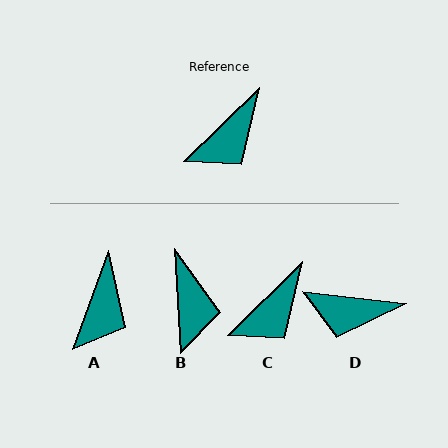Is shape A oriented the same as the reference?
No, it is off by about 25 degrees.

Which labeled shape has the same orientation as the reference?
C.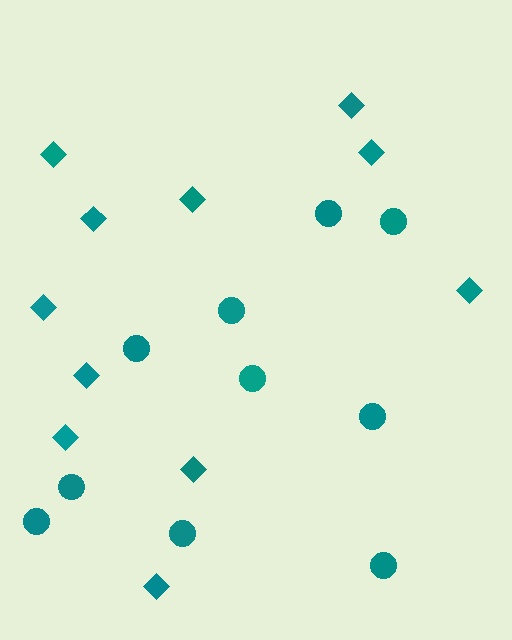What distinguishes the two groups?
There are 2 groups: one group of circles (10) and one group of diamonds (11).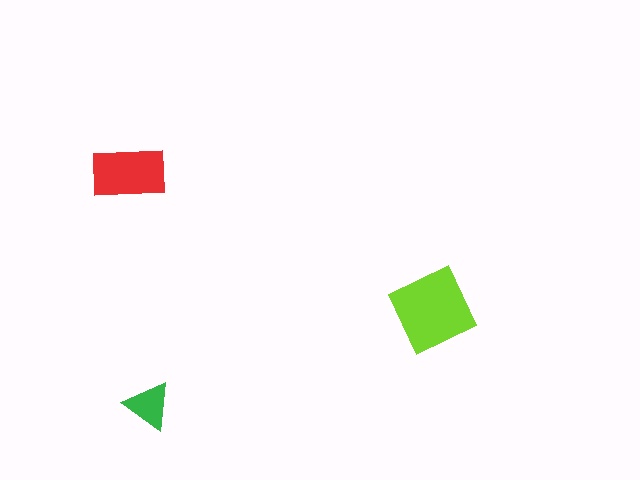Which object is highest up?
The red rectangle is topmost.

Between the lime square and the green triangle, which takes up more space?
The lime square.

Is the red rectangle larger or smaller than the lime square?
Smaller.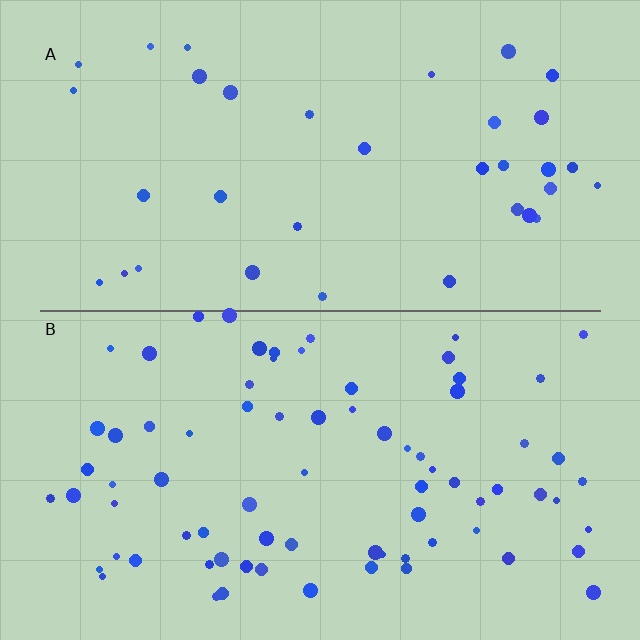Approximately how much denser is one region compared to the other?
Approximately 2.2× — region B over region A.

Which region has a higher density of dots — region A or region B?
B (the bottom).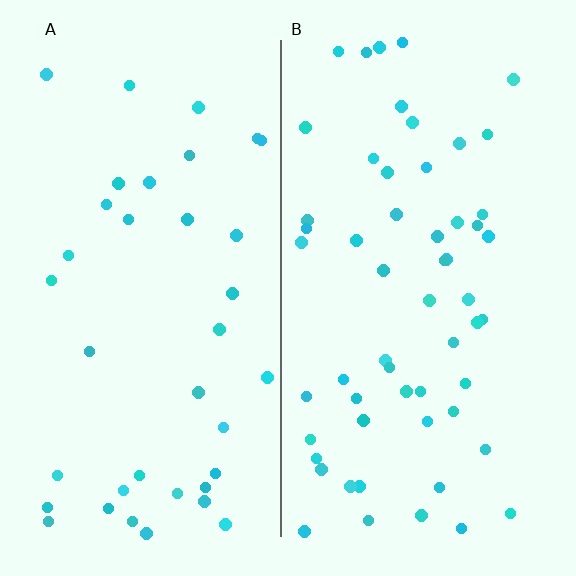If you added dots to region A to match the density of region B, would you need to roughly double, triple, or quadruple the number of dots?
Approximately double.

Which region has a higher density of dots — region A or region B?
B (the right).